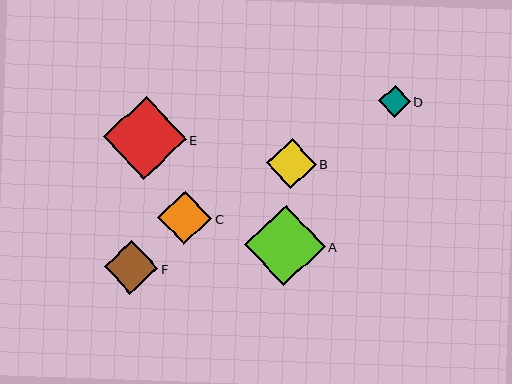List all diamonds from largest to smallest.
From largest to smallest: E, A, C, F, B, D.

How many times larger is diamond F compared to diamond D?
Diamond F is approximately 1.7 times the size of diamond D.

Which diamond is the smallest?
Diamond D is the smallest with a size of approximately 32 pixels.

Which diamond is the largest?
Diamond E is the largest with a size of approximately 82 pixels.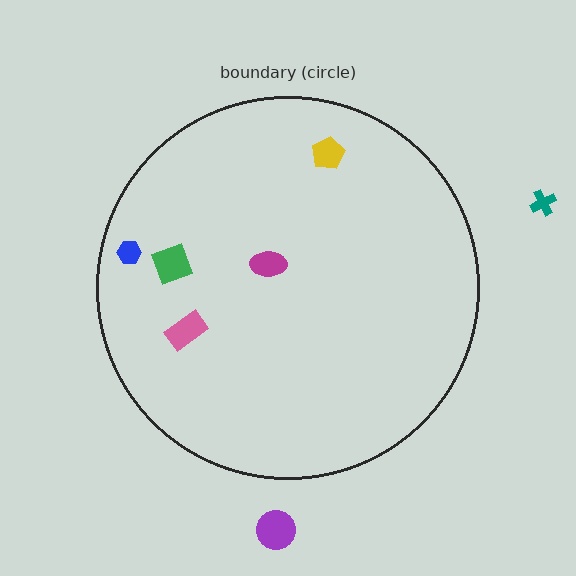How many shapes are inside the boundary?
5 inside, 2 outside.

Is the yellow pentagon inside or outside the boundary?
Inside.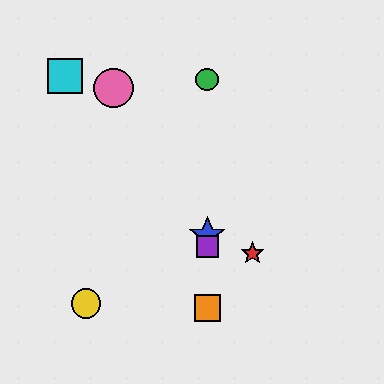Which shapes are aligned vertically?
The blue star, the green circle, the purple square, the orange square are aligned vertically.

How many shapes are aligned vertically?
4 shapes (the blue star, the green circle, the purple square, the orange square) are aligned vertically.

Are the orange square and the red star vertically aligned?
No, the orange square is at x≈207 and the red star is at x≈252.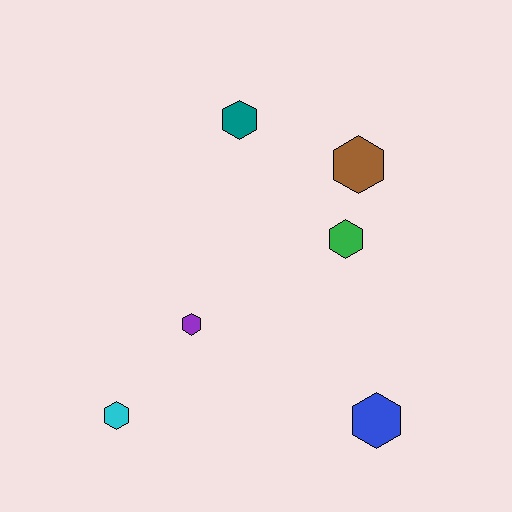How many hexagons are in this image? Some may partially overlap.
There are 6 hexagons.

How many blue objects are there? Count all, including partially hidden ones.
There is 1 blue object.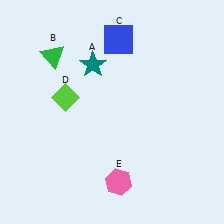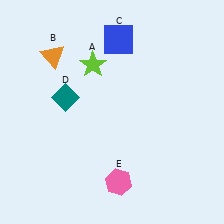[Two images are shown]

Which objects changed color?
A changed from teal to lime. B changed from green to orange. D changed from lime to teal.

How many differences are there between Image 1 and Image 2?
There are 3 differences between the two images.